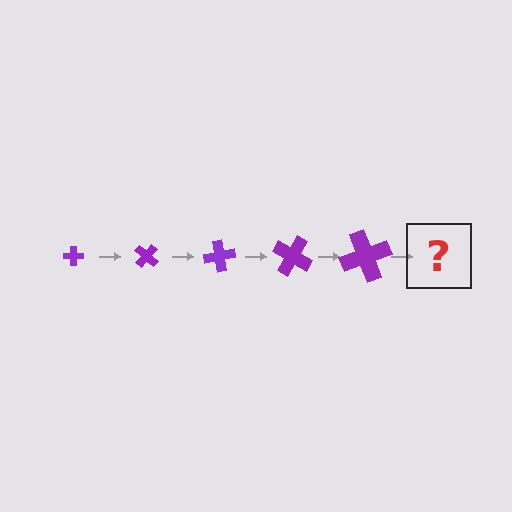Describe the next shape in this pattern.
It should be a cross, larger than the previous one and rotated 200 degrees from the start.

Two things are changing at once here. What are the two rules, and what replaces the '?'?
The two rules are that the cross grows larger each step and it rotates 40 degrees each step. The '?' should be a cross, larger than the previous one and rotated 200 degrees from the start.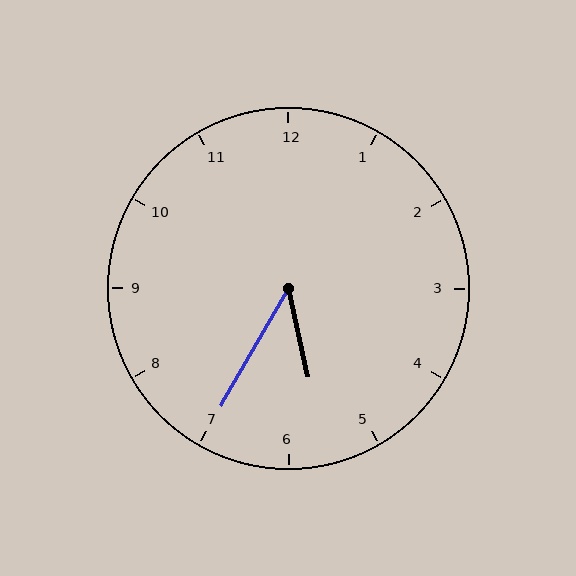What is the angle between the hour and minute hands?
Approximately 42 degrees.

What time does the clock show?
5:35.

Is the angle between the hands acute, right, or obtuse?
It is acute.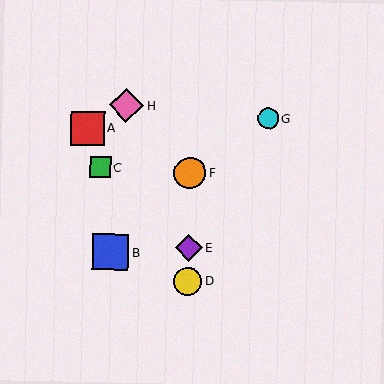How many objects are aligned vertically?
3 objects (D, E, F) are aligned vertically.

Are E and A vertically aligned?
No, E is at x≈189 and A is at x≈87.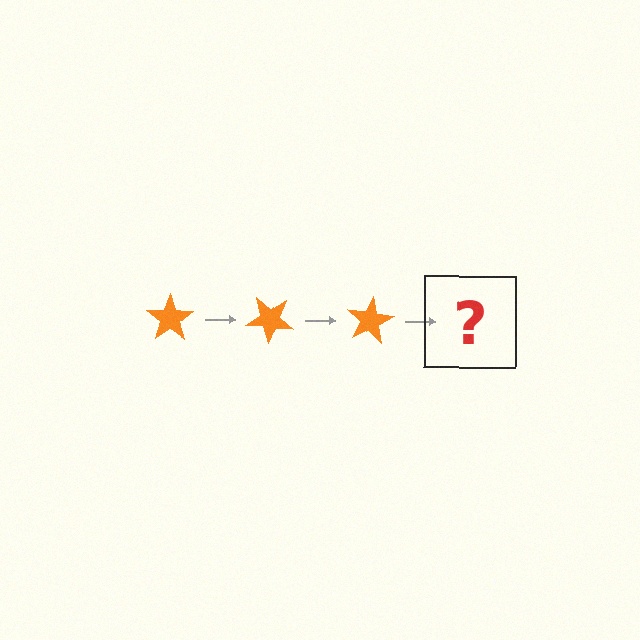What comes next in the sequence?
The next element should be an orange star rotated 120 degrees.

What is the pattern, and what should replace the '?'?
The pattern is that the star rotates 40 degrees each step. The '?' should be an orange star rotated 120 degrees.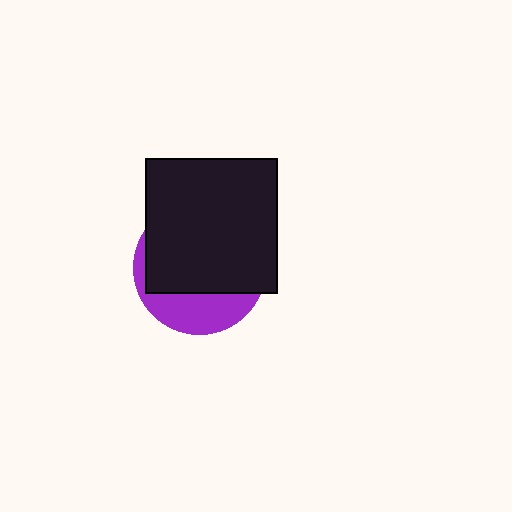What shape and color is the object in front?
The object in front is a black rectangle.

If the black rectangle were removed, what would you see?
You would see the complete purple circle.